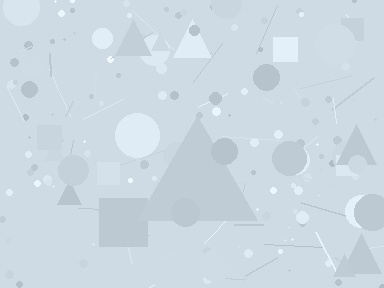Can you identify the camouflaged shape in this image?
The camouflaged shape is a triangle.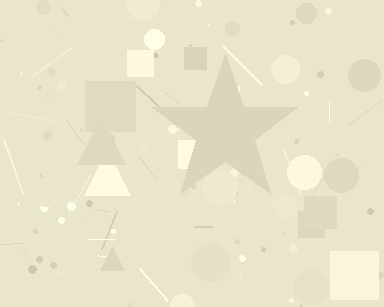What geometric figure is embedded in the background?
A star is embedded in the background.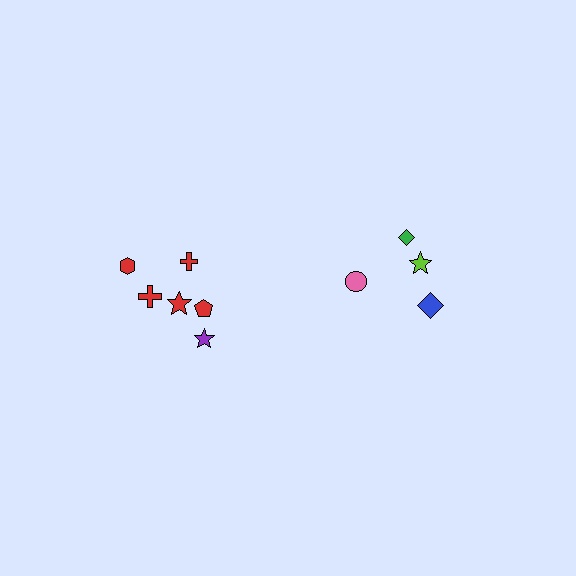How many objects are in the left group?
There are 6 objects.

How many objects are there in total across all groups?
There are 10 objects.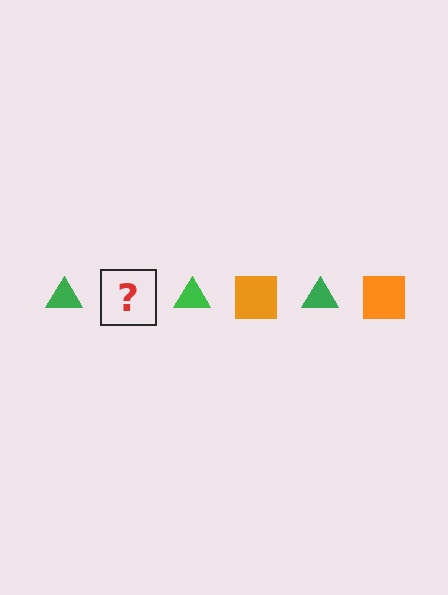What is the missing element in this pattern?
The missing element is an orange square.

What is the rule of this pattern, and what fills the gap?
The rule is that the pattern alternates between green triangle and orange square. The gap should be filled with an orange square.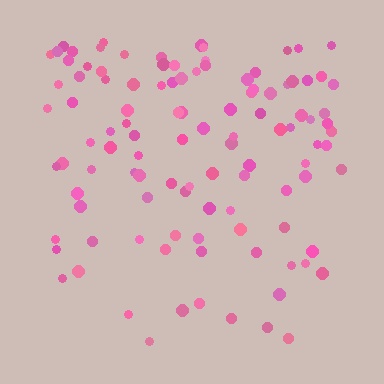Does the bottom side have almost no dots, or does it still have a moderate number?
Still a moderate number, just noticeably fewer than the top.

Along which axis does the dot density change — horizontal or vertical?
Vertical.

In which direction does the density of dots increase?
From bottom to top, with the top side densest.